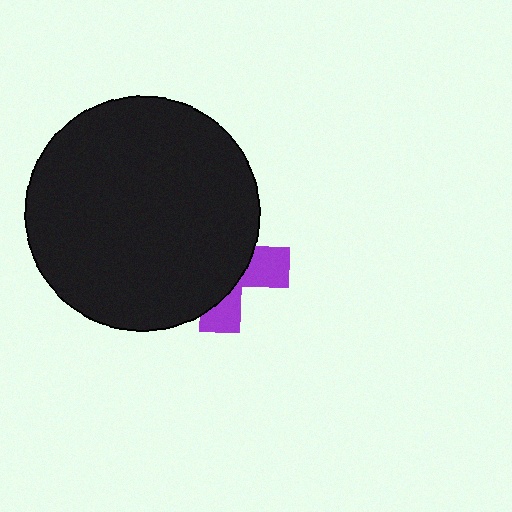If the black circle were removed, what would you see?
You would see the complete purple cross.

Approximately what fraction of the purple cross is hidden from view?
Roughly 68% of the purple cross is hidden behind the black circle.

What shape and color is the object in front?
The object in front is a black circle.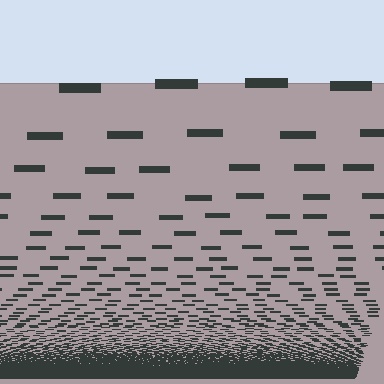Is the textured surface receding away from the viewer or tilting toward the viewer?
The surface appears to tilt toward the viewer. Texture elements get larger and sparser toward the top.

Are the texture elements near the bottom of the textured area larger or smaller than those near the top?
Smaller. The gradient is inverted — elements near the bottom are smaller and denser.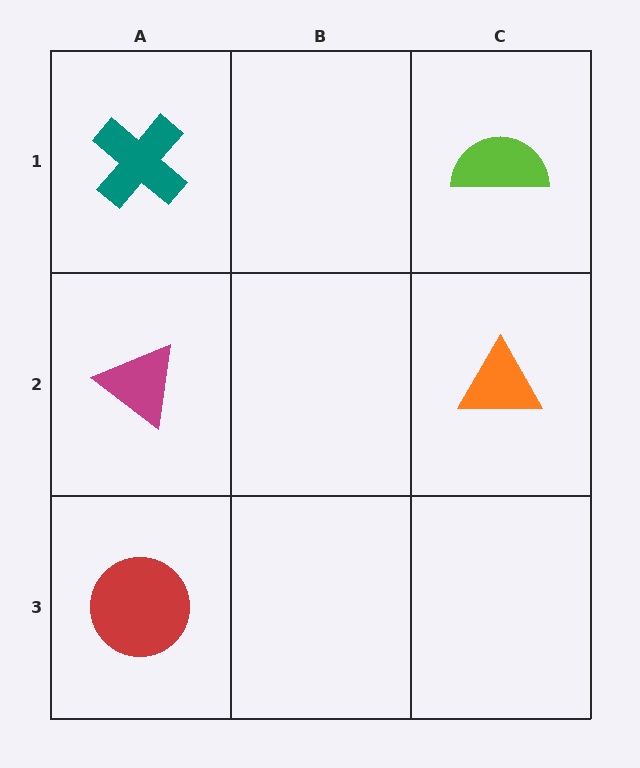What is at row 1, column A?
A teal cross.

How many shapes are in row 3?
1 shape.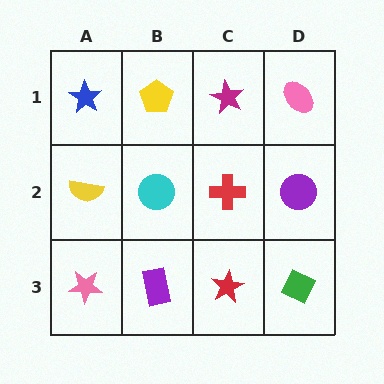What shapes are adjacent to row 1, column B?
A cyan circle (row 2, column B), a blue star (row 1, column A), a magenta star (row 1, column C).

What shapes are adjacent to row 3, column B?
A cyan circle (row 2, column B), a pink star (row 3, column A), a red star (row 3, column C).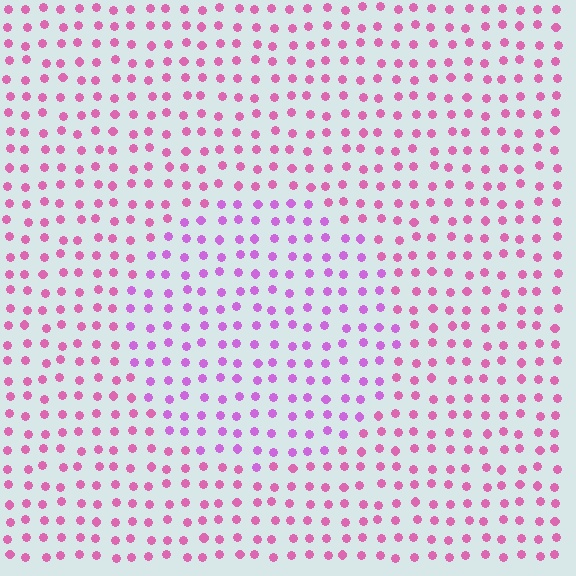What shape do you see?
I see a circle.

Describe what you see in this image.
The image is filled with small pink elements in a uniform arrangement. A circle-shaped region is visible where the elements are tinted to a slightly different hue, forming a subtle color boundary.